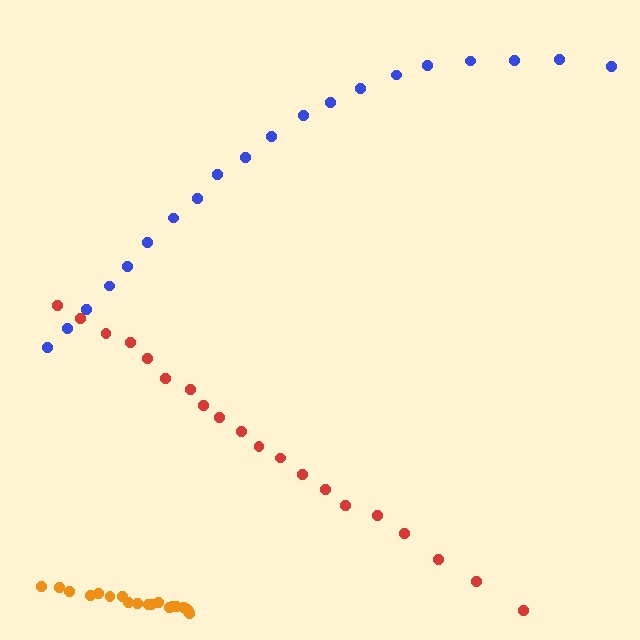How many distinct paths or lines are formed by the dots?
There are 3 distinct paths.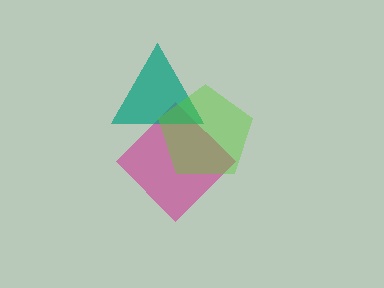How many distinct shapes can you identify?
There are 3 distinct shapes: a magenta diamond, a teal triangle, a lime pentagon.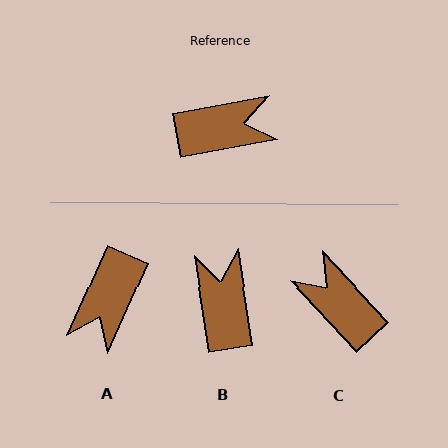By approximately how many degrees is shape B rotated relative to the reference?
Approximately 89 degrees counter-clockwise.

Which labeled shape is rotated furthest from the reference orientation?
A, about 124 degrees away.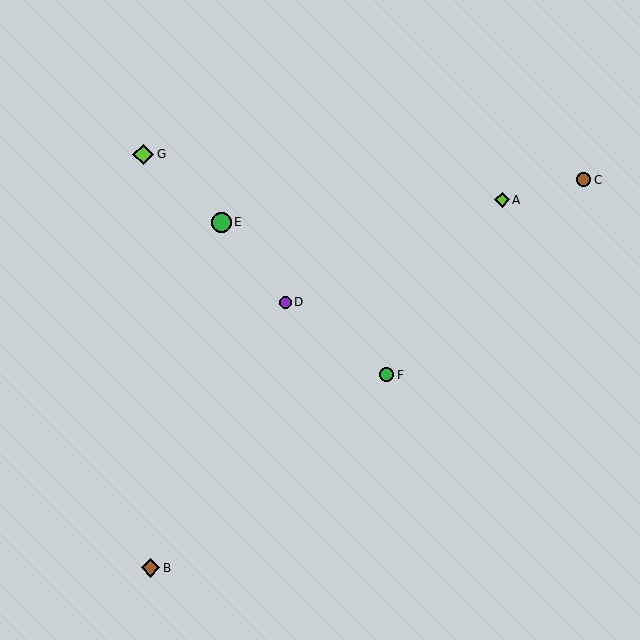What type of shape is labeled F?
Shape F is a green circle.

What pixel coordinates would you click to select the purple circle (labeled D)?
Click at (285, 302) to select the purple circle D.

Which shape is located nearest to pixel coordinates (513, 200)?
The lime diamond (labeled A) at (502, 200) is nearest to that location.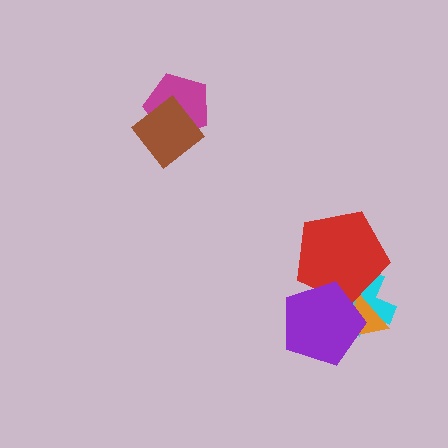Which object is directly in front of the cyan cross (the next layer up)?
The orange triangle is directly in front of the cyan cross.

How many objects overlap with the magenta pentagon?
1 object overlaps with the magenta pentagon.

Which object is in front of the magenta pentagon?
The brown diamond is in front of the magenta pentagon.